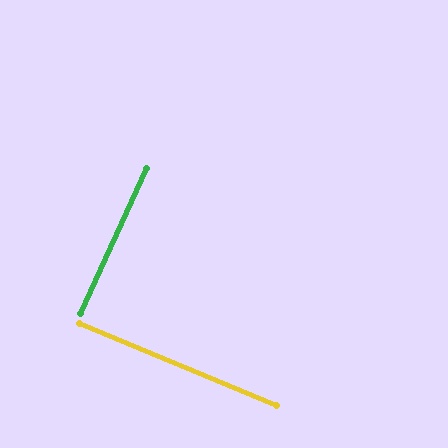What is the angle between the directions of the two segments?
Approximately 88 degrees.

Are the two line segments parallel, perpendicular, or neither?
Perpendicular — they meet at approximately 88°.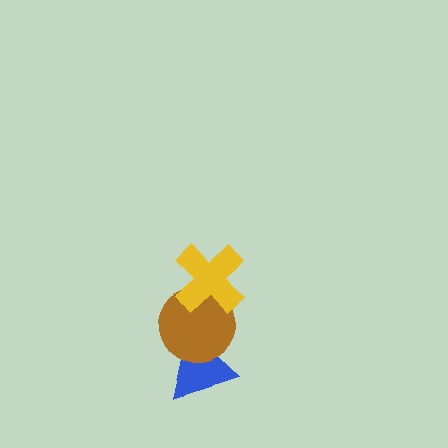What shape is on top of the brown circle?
The yellow cross is on top of the brown circle.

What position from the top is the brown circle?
The brown circle is 2nd from the top.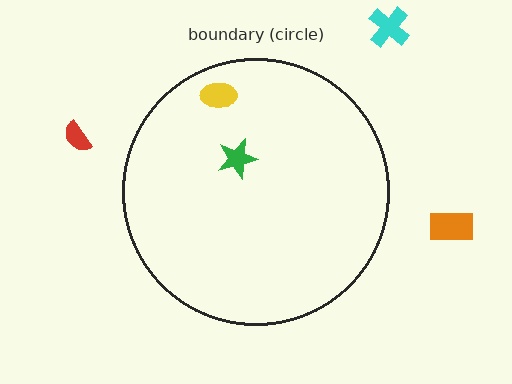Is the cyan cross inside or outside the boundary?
Outside.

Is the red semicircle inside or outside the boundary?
Outside.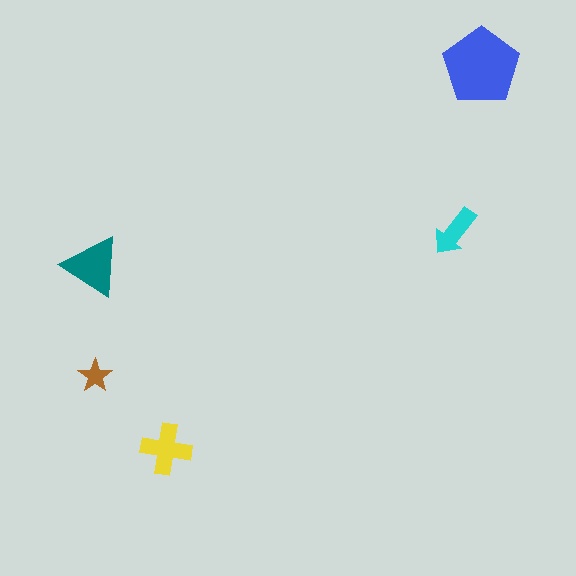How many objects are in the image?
There are 5 objects in the image.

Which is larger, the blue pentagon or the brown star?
The blue pentagon.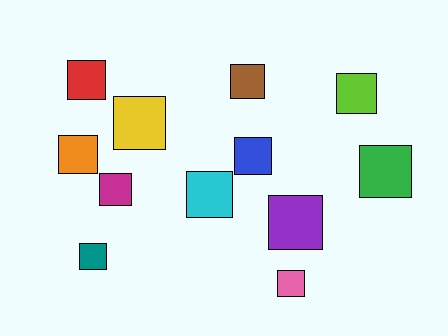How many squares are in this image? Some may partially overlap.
There are 12 squares.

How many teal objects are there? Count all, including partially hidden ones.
There is 1 teal object.